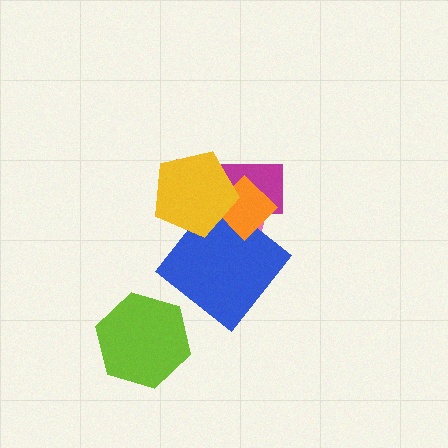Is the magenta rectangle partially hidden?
Yes, it is partially covered by another shape.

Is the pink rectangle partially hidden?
Yes, it is partially covered by another shape.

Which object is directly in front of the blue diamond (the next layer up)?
The magenta rectangle is directly in front of the blue diamond.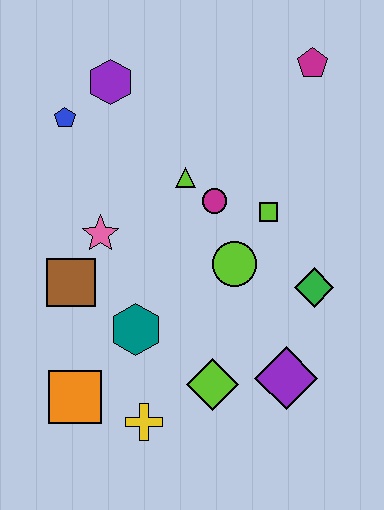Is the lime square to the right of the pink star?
Yes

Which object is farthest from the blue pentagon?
The purple diamond is farthest from the blue pentagon.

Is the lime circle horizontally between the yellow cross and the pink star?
No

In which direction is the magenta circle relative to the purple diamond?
The magenta circle is above the purple diamond.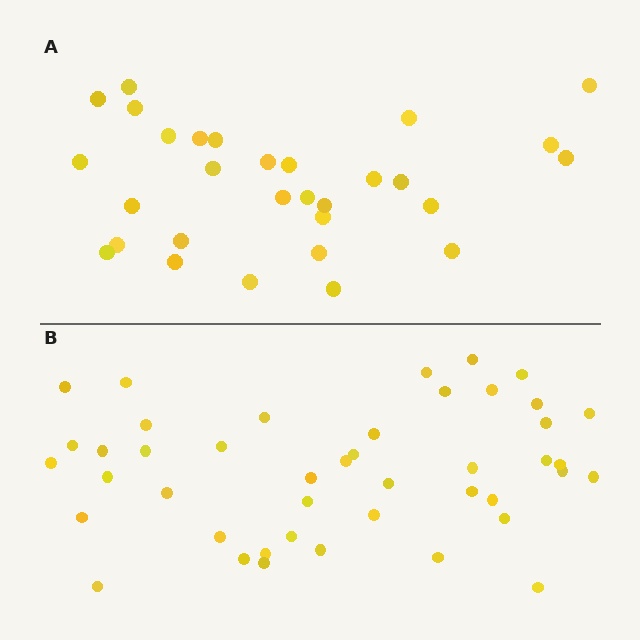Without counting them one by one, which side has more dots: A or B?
Region B (the bottom region) has more dots.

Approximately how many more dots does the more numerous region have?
Region B has approximately 15 more dots than region A.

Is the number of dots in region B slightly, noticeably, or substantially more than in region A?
Region B has substantially more. The ratio is roughly 1.5 to 1.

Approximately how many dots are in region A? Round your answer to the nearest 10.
About 30 dots.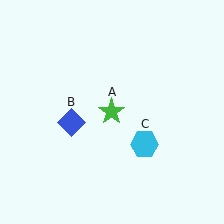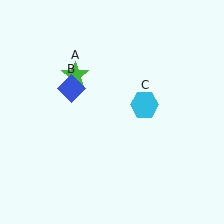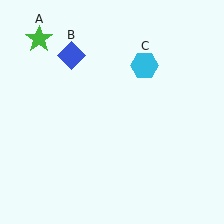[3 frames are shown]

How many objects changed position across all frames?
3 objects changed position: green star (object A), blue diamond (object B), cyan hexagon (object C).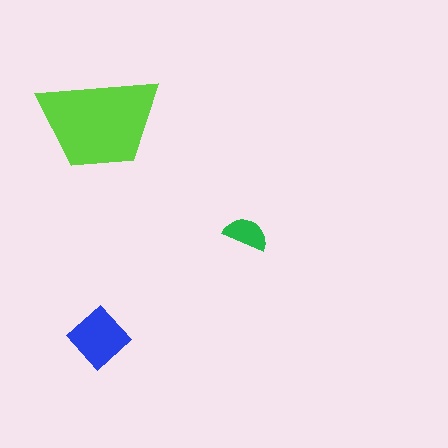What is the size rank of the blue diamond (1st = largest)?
2nd.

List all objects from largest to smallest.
The lime trapezoid, the blue diamond, the green semicircle.